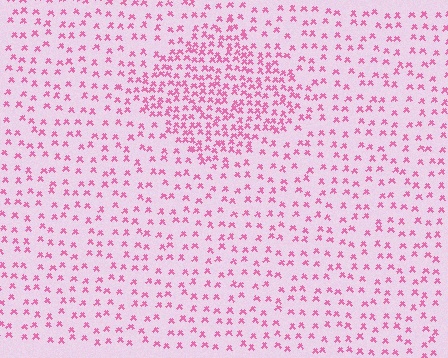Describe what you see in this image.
The image contains small pink elements arranged at two different densities. A diamond-shaped region is visible where the elements are more densely packed than the surrounding area.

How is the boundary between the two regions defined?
The boundary is defined by a change in element density (approximately 2.2x ratio). All elements are the same color, size, and shape.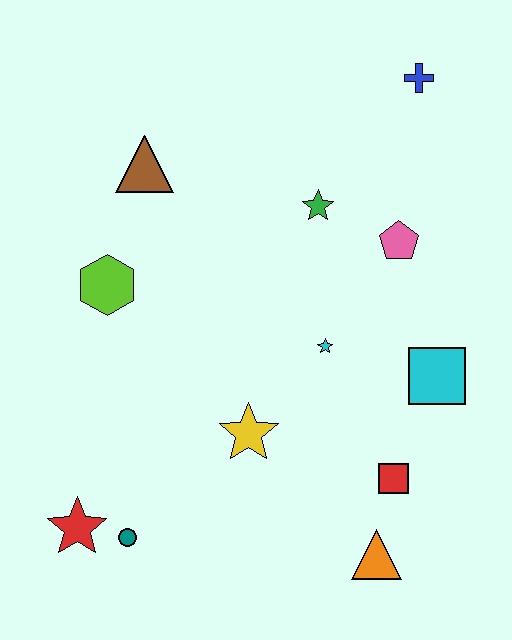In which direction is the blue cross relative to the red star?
The blue cross is above the red star.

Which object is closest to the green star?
The pink pentagon is closest to the green star.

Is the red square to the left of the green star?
No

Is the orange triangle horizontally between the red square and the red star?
Yes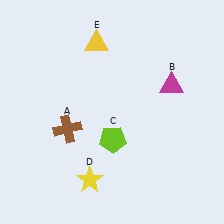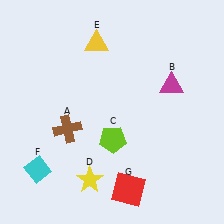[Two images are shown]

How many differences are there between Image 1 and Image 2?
There are 2 differences between the two images.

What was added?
A cyan diamond (F), a red square (G) were added in Image 2.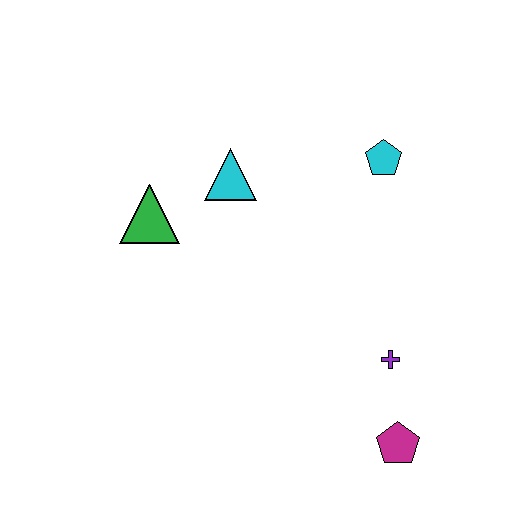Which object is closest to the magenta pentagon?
The purple cross is closest to the magenta pentagon.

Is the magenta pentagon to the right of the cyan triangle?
Yes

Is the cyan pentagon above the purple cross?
Yes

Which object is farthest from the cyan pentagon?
The magenta pentagon is farthest from the cyan pentagon.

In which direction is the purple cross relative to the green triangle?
The purple cross is to the right of the green triangle.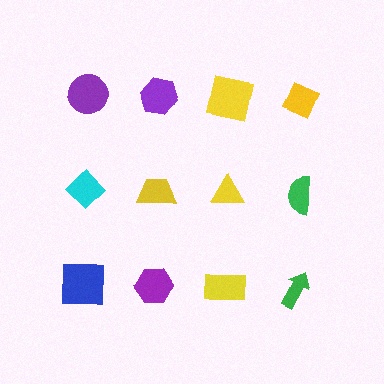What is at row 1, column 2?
A purple hexagon.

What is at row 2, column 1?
A cyan diamond.